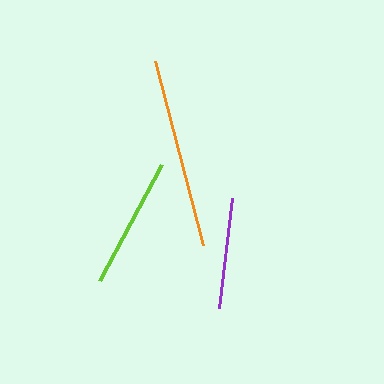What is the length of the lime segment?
The lime segment is approximately 131 pixels long.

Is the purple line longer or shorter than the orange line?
The orange line is longer than the purple line.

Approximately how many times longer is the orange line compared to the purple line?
The orange line is approximately 1.7 times the length of the purple line.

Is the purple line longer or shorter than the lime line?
The lime line is longer than the purple line.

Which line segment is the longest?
The orange line is the longest at approximately 191 pixels.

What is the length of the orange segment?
The orange segment is approximately 191 pixels long.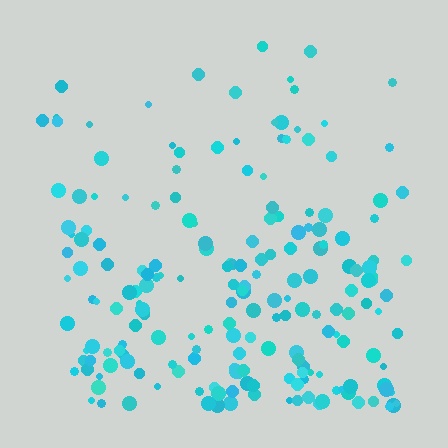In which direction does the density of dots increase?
From top to bottom, with the bottom side densest.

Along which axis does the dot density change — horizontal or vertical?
Vertical.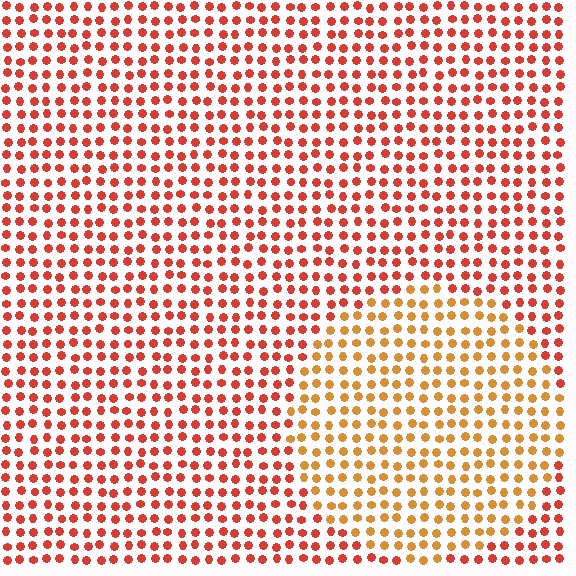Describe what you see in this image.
The image is filled with small red elements in a uniform arrangement. A circle-shaped region is visible where the elements are tinted to a slightly different hue, forming a subtle color boundary.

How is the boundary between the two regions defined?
The boundary is defined purely by a slight shift in hue (about 30 degrees). Spacing, size, and orientation are identical on both sides.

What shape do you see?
I see a circle.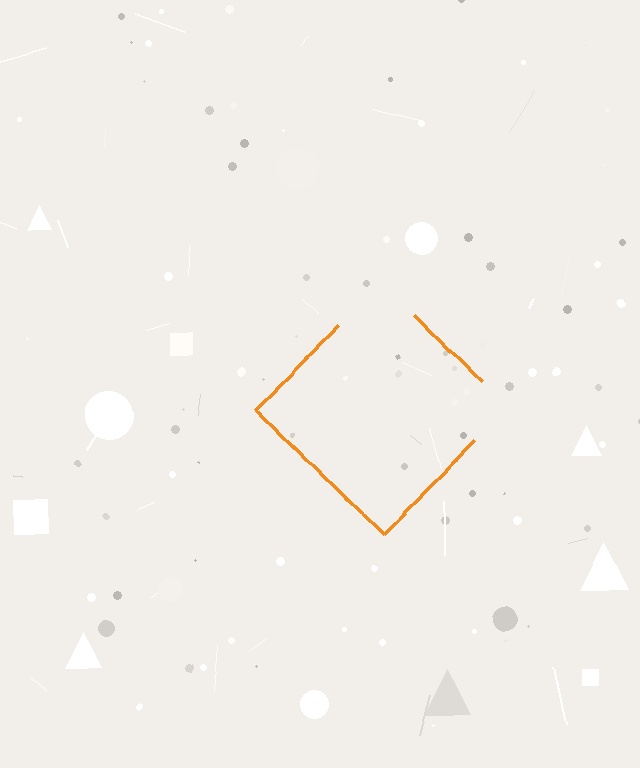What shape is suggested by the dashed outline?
The dashed outline suggests a diamond.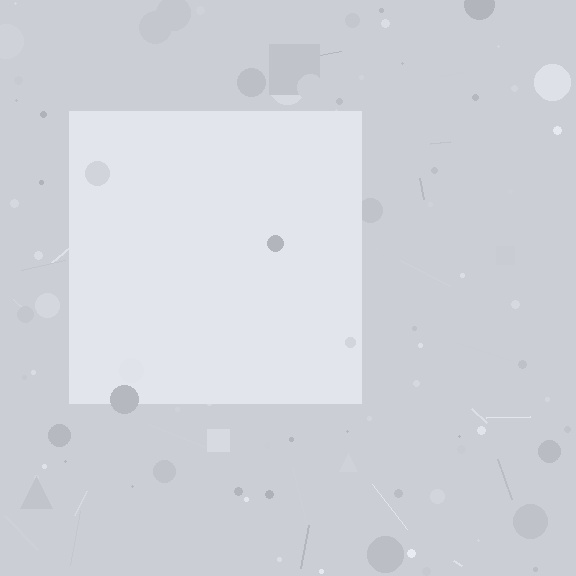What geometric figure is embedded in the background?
A square is embedded in the background.